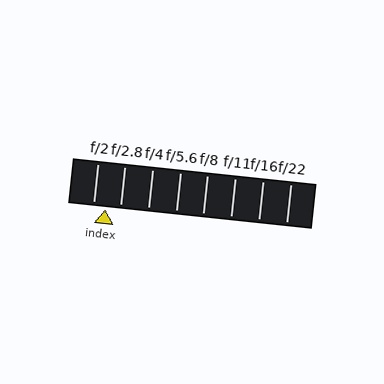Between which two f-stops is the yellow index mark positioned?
The index mark is between f/2 and f/2.8.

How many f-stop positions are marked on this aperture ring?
There are 8 f-stop positions marked.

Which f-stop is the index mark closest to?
The index mark is closest to f/2.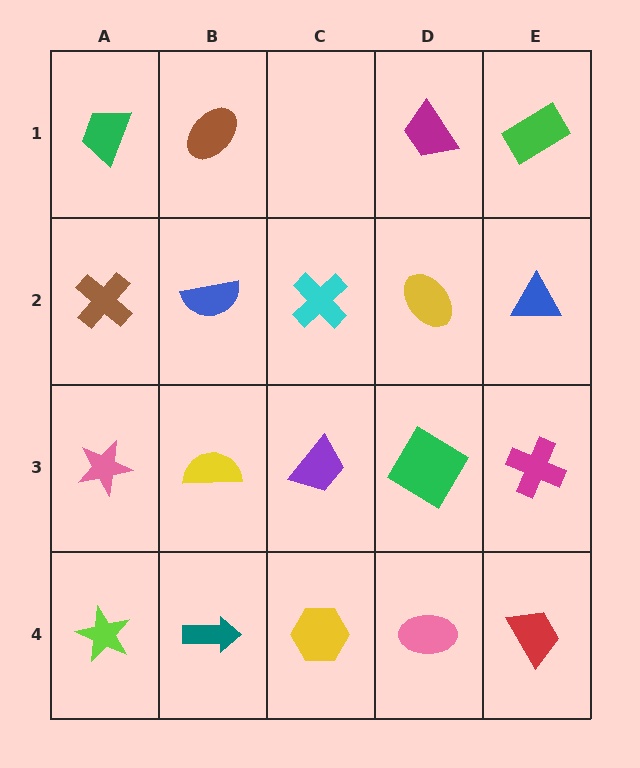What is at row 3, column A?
A pink star.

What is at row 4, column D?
A pink ellipse.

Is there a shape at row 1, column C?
No, that cell is empty.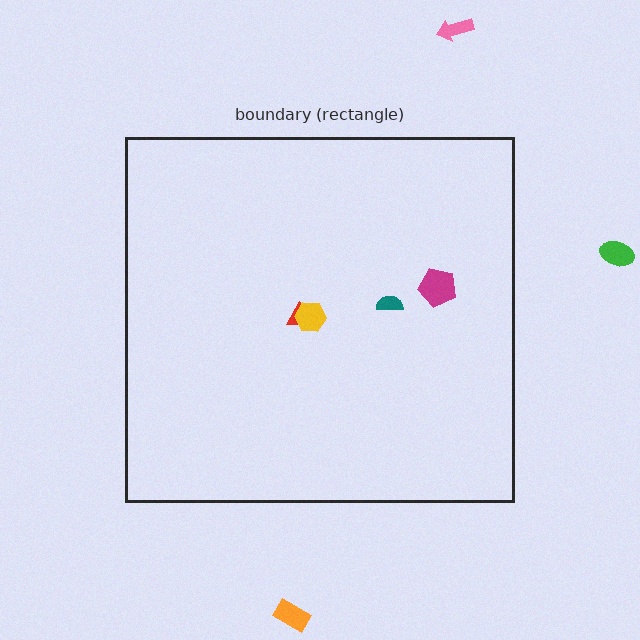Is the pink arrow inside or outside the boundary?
Outside.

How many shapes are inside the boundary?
4 inside, 3 outside.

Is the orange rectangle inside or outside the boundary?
Outside.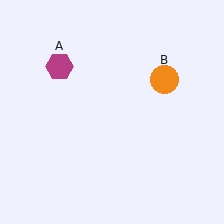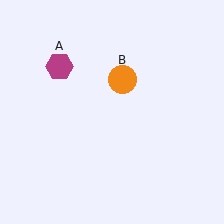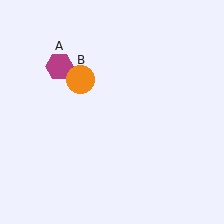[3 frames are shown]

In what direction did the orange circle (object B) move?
The orange circle (object B) moved left.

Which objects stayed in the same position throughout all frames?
Magenta hexagon (object A) remained stationary.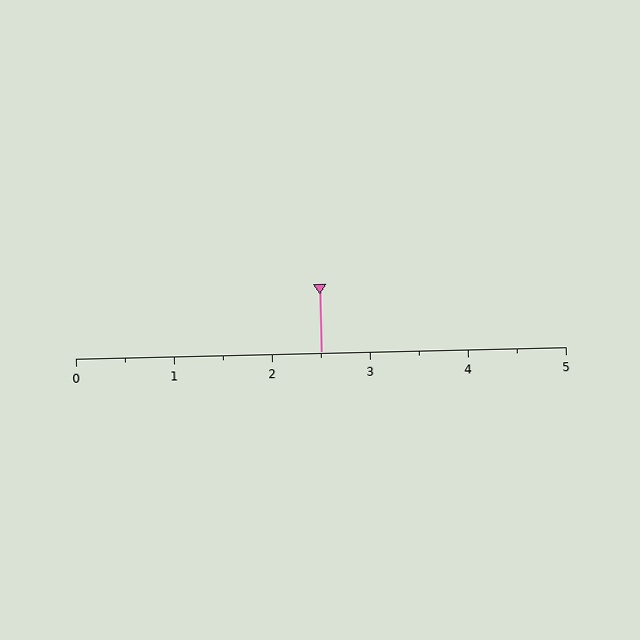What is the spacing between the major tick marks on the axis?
The major ticks are spaced 1 apart.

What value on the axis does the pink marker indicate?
The marker indicates approximately 2.5.